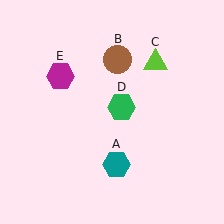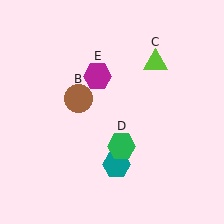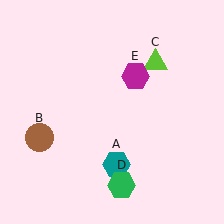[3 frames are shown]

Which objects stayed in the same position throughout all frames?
Teal hexagon (object A) and lime triangle (object C) remained stationary.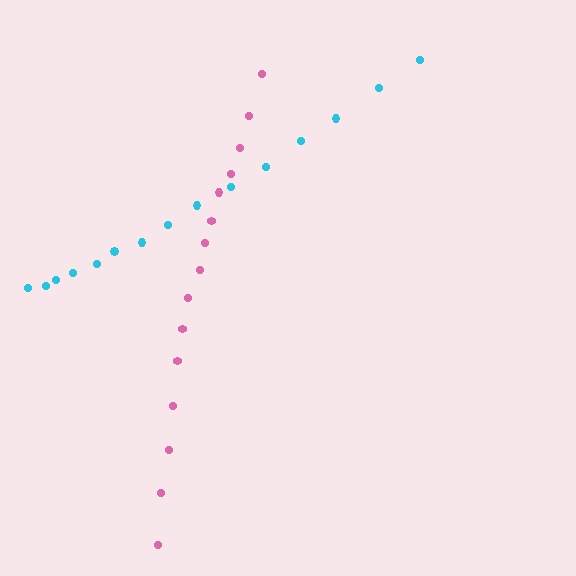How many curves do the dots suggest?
There are 2 distinct paths.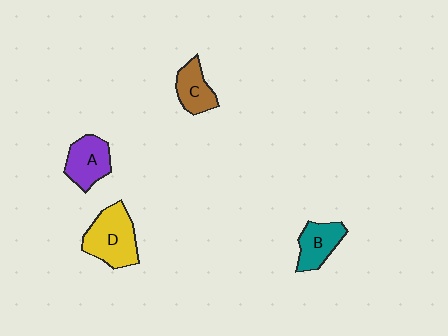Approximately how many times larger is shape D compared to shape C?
Approximately 1.7 times.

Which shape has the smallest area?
Shape C (brown).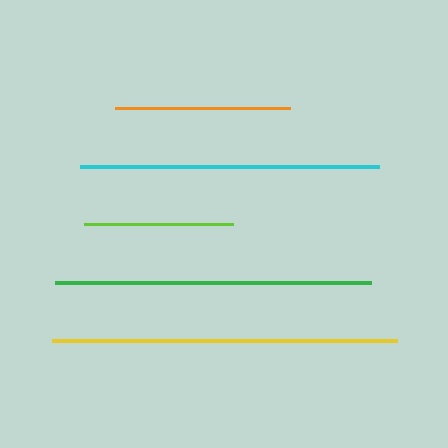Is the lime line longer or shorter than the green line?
The green line is longer than the lime line.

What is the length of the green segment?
The green segment is approximately 316 pixels long.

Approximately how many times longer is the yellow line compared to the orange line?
The yellow line is approximately 2.0 times the length of the orange line.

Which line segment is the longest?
The yellow line is the longest at approximately 345 pixels.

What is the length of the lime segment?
The lime segment is approximately 149 pixels long.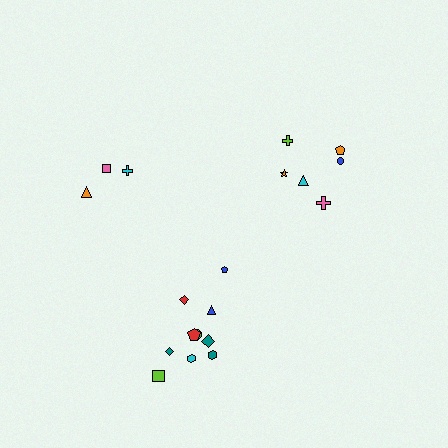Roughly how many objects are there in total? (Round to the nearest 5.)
Roughly 20 objects in total.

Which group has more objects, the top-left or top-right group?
The top-right group.